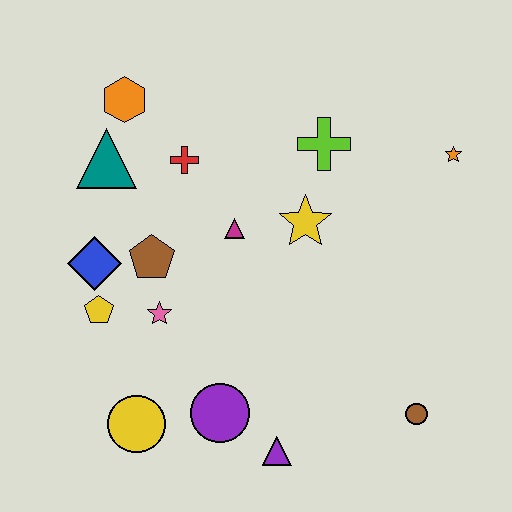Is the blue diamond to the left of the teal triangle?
Yes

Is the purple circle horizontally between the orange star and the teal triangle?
Yes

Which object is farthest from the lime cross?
The yellow circle is farthest from the lime cross.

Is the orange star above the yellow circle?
Yes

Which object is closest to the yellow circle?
The purple circle is closest to the yellow circle.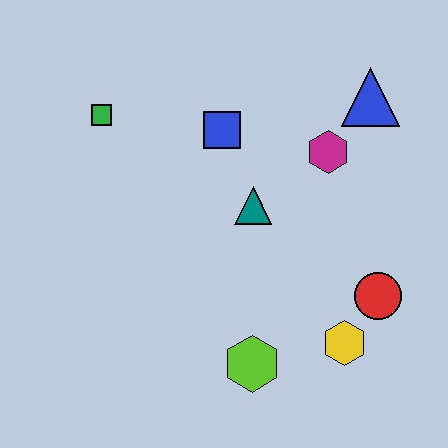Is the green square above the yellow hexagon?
Yes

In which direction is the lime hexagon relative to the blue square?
The lime hexagon is below the blue square.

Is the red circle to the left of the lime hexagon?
No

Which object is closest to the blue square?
The teal triangle is closest to the blue square.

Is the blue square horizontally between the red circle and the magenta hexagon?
No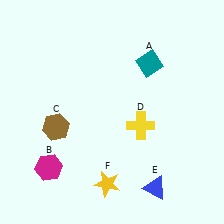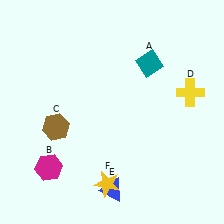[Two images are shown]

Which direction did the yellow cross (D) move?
The yellow cross (D) moved right.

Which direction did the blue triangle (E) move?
The blue triangle (E) moved left.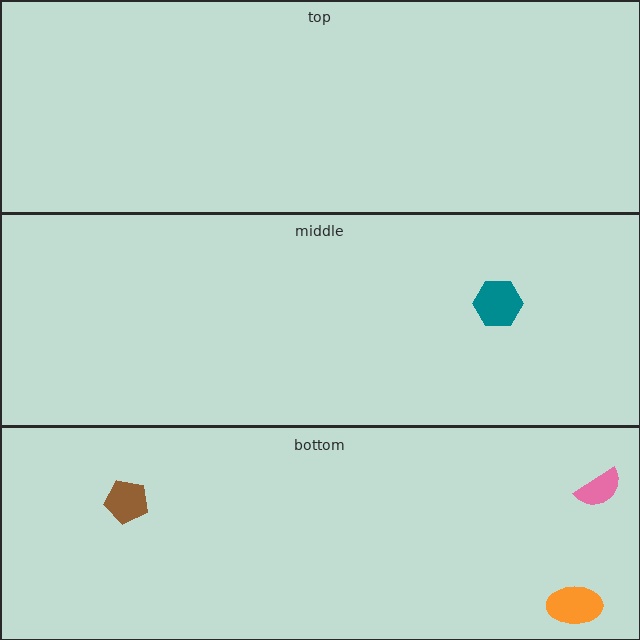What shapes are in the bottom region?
The brown pentagon, the pink semicircle, the orange ellipse.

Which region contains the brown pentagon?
The bottom region.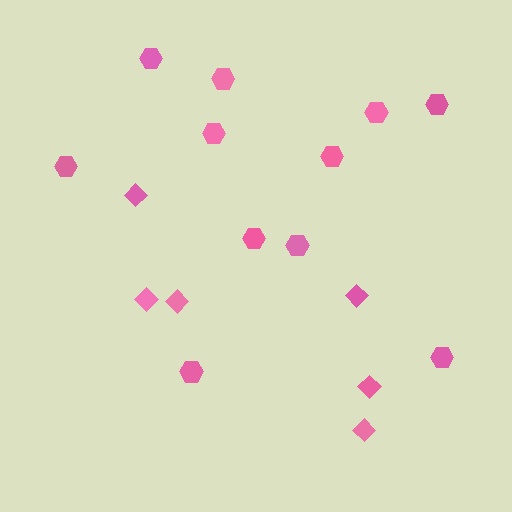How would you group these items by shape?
There are 2 groups: one group of hexagons (11) and one group of diamonds (6).